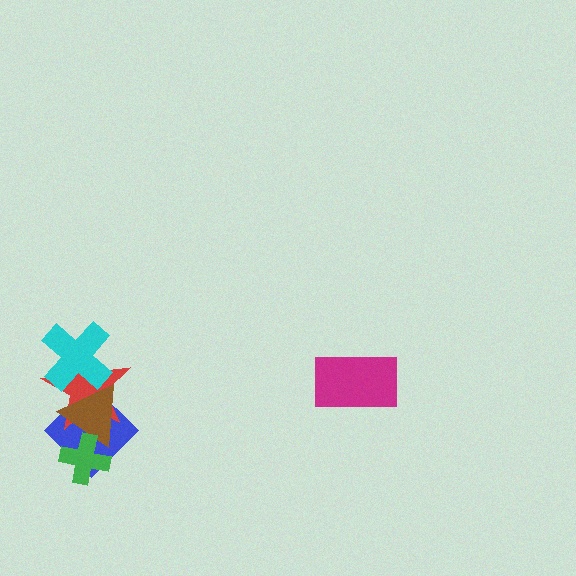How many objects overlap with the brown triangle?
4 objects overlap with the brown triangle.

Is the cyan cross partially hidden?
Yes, it is partially covered by another shape.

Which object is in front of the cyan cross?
The brown triangle is in front of the cyan cross.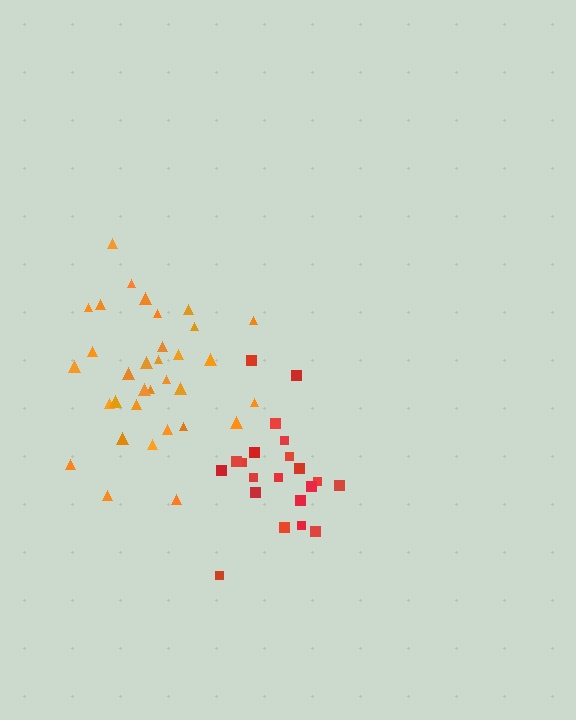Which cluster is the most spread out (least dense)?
Orange.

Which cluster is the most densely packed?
Red.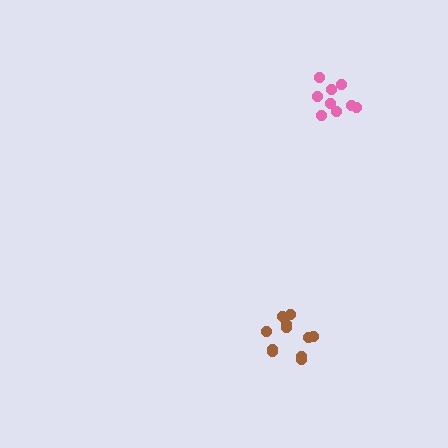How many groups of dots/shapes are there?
There are 2 groups.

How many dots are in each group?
Group 1: 12 dots, Group 2: 9 dots (21 total).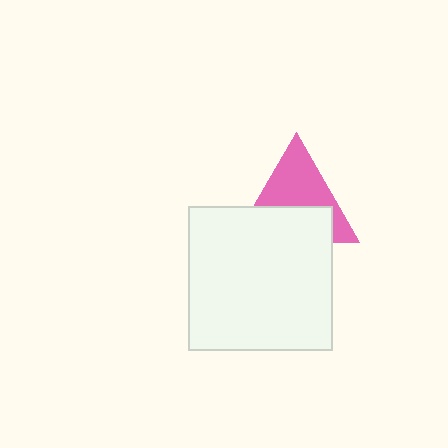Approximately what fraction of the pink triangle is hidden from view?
Roughly 48% of the pink triangle is hidden behind the white square.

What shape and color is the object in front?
The object in front is a white square.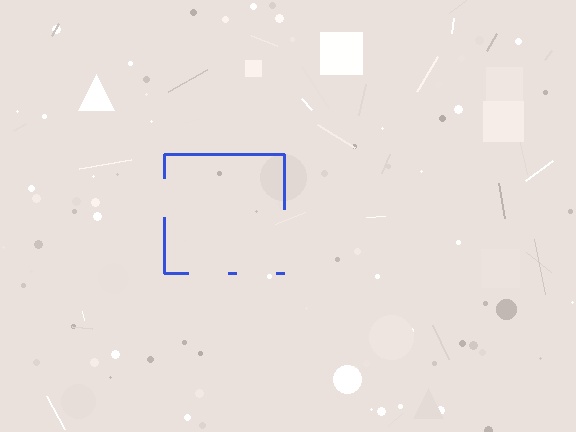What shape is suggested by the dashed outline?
The dashed outline suggests a square.